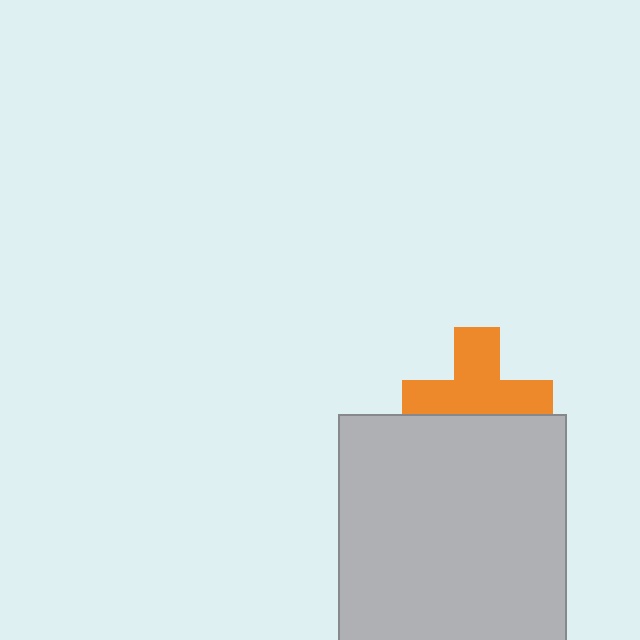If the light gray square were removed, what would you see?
You would see the complete orange cross.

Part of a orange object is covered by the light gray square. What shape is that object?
It is a cross.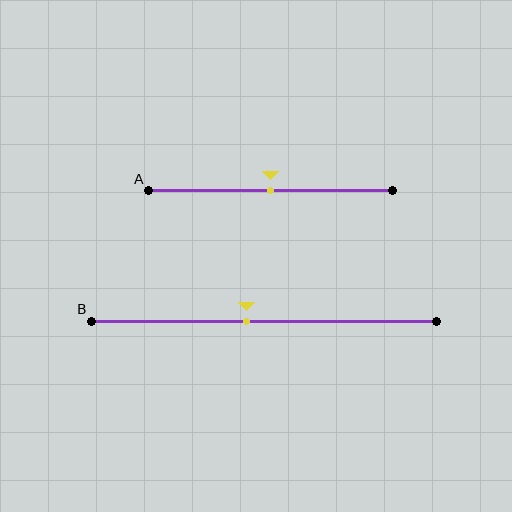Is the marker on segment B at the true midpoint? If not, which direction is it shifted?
No, the marker on segment B is shifted to the left by about 5% of the segment length.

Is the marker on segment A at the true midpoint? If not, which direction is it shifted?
Yes, the marker on segment A is at the true midpoint.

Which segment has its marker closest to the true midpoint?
Segment A has its marker closest to the true midpoint.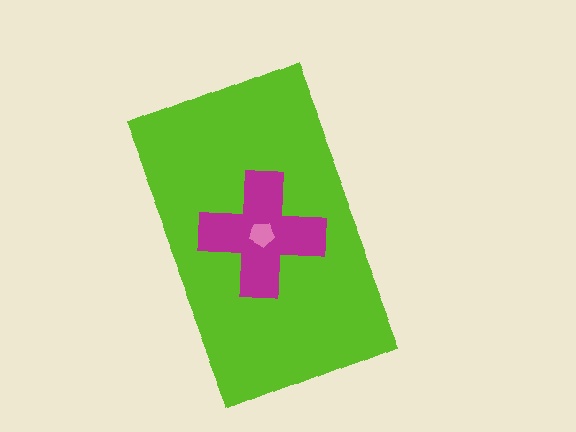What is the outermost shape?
The lime rectangle.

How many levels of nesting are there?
3.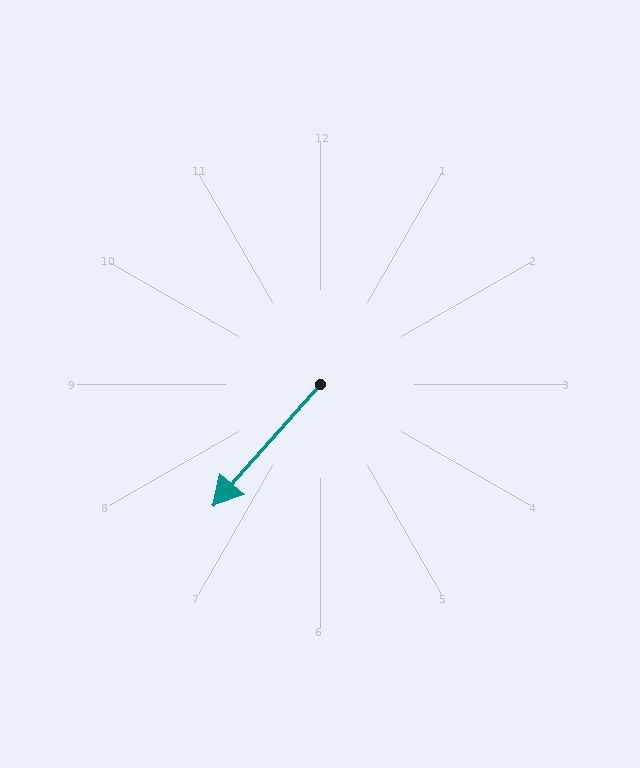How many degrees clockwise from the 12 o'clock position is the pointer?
Approximately 221 degrees.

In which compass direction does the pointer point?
Southwest.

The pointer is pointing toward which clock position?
Roughly 7 o'clock.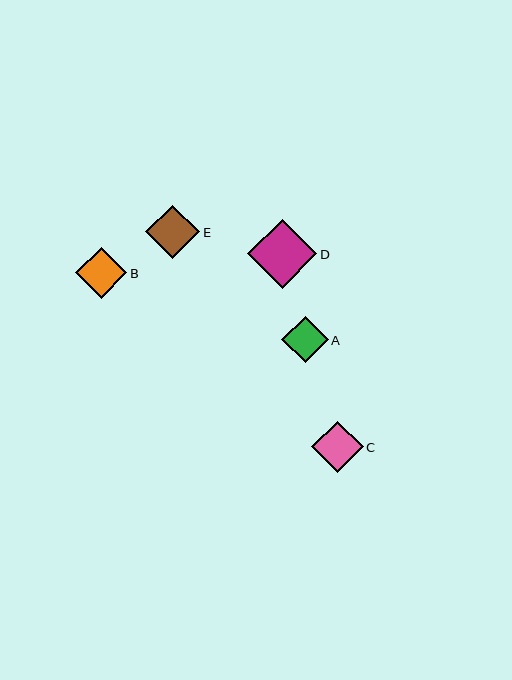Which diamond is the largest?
Diamond D is the largest with a size of approximately 69 pixels.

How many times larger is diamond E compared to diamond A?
Diamond E is approximately 1.2 times the size of diamond A.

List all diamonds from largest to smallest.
From largest to smallest: D, E, C, B, A.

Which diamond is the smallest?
Diamond A is the smallest with a size of approximately 46 pixels.